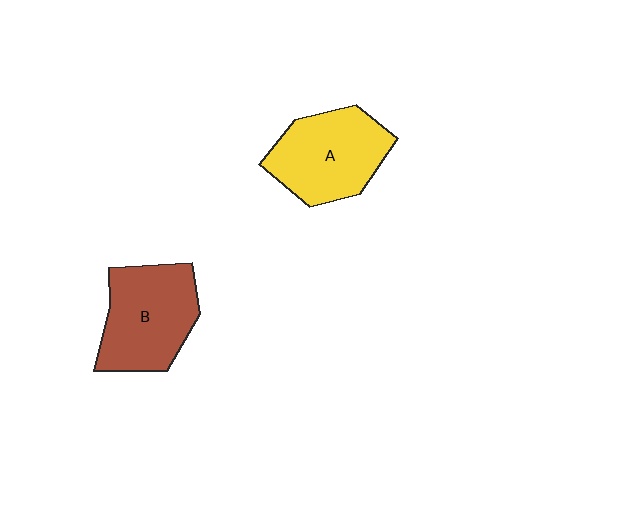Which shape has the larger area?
Shape B (brown).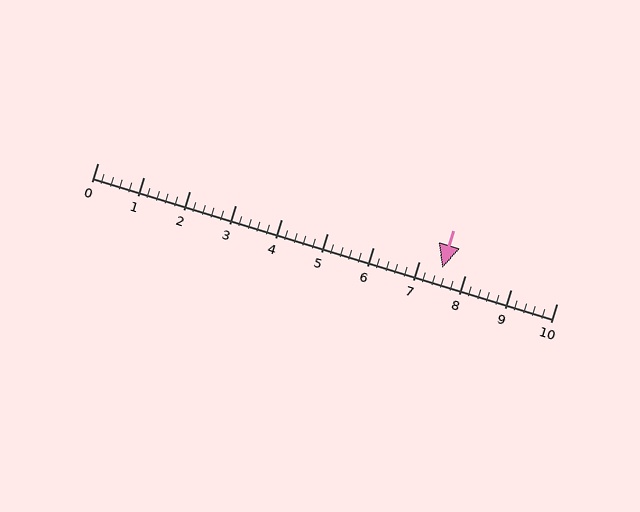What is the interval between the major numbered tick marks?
The major tick marks are spaced 1 units apart.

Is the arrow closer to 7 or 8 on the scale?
The arrow is closer to 8.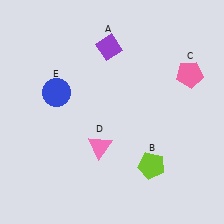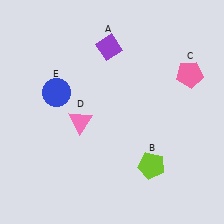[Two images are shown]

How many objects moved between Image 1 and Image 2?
1 object moved between the two images.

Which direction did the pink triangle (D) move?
The pink triangle (D) moved up.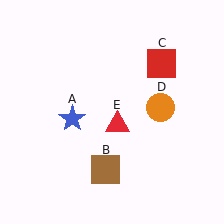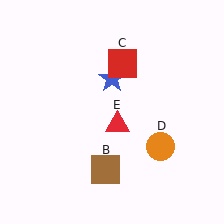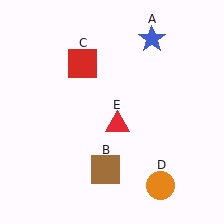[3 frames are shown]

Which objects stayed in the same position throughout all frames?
Brown square (object B) and red triangle (object E) remained stationary.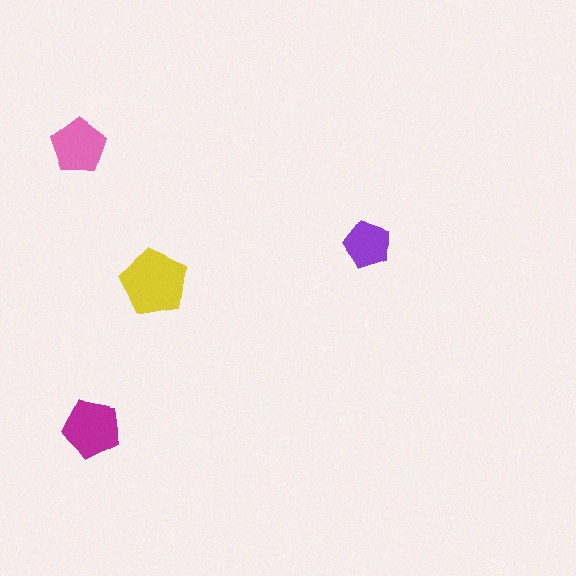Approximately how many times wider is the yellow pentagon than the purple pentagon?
About 1.5 times wider.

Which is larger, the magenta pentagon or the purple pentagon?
The magenta one.